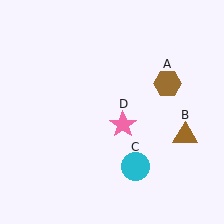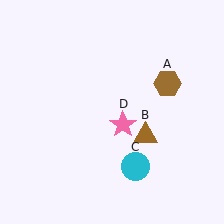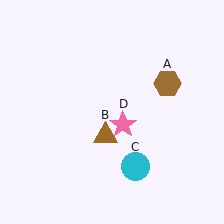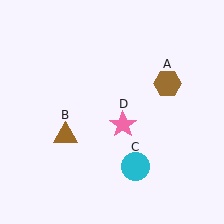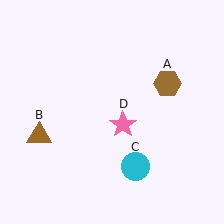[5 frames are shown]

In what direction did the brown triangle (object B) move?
The brown triangle (object B) moved left.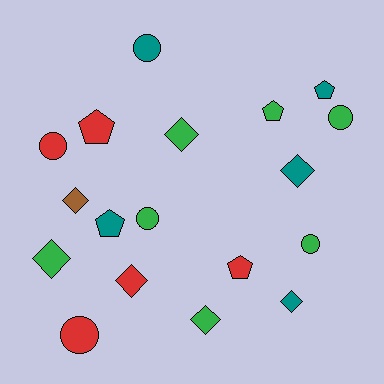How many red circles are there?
There are 2 red circles.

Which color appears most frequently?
Green, with 7 objects.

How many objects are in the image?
There are 18 objects.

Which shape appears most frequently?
Diamond, with 7 objects.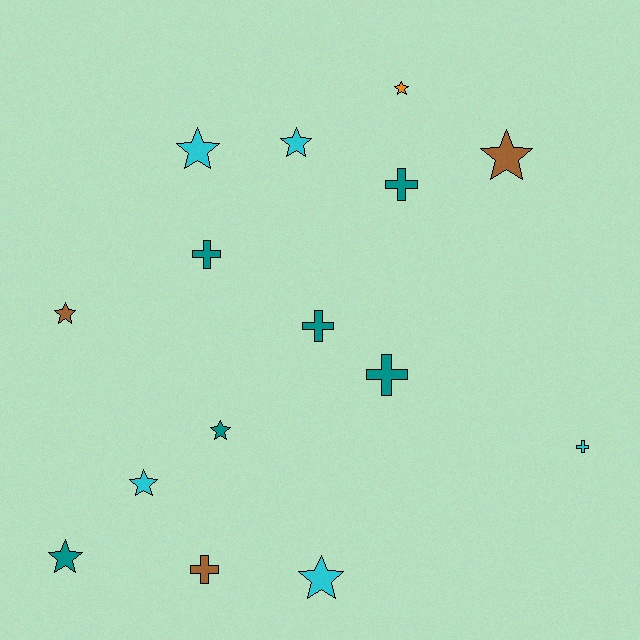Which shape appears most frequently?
Star, with 9 objects.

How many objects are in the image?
There are 15 objects.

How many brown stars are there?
There are 2 brown stars.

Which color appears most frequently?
Teal, with 6 objects.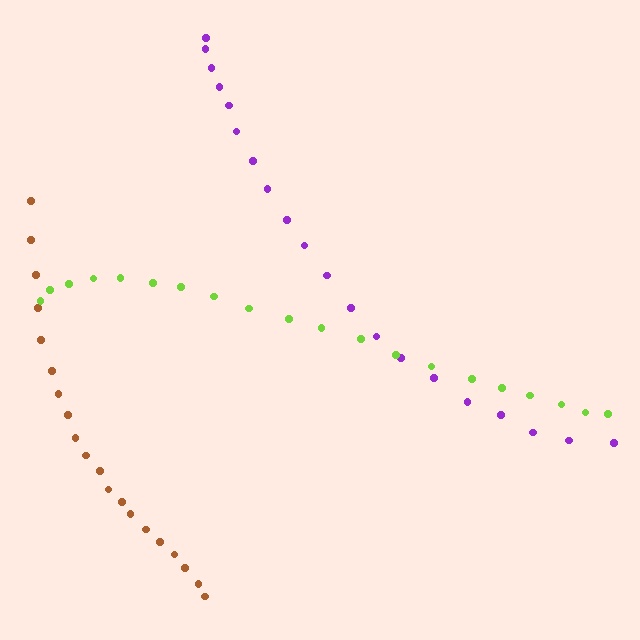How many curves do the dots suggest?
There are 3 distinct paths.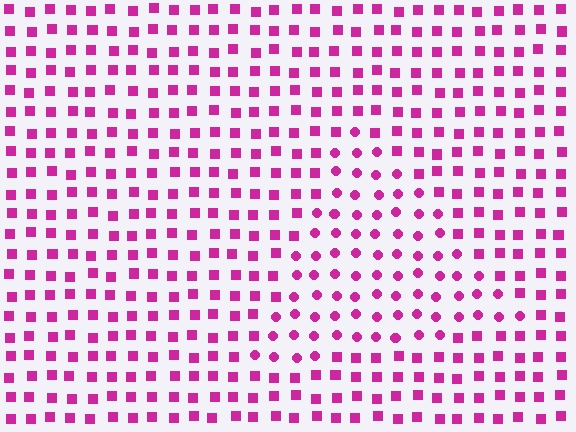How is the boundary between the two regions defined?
The boundary is defined by a change in element shape: circles inside vs. squares outside. All elements share the same color and spacing.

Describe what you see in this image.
The image is filled with small magenta elements arranged in a uniform grid. A triangle-shaped region contains circles, while the surrounding area contains squares. The boundary is defined purely by the change in element shape.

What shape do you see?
I see a triangle.